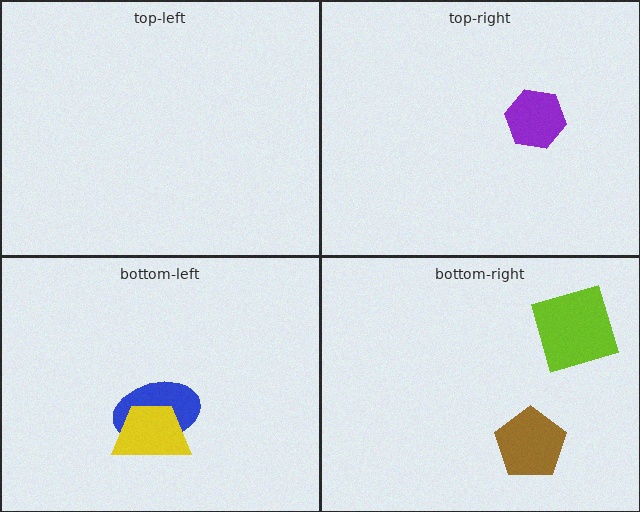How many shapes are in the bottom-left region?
2.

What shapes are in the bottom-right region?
The brown pentagon, the lime square.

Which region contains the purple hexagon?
The top-right region.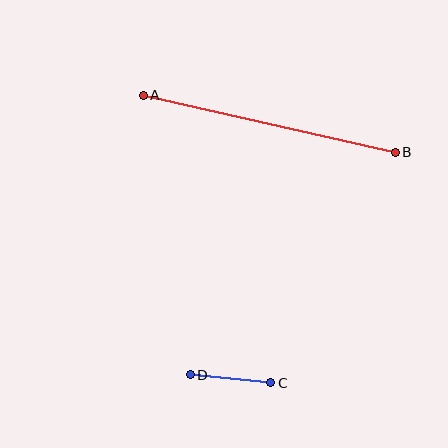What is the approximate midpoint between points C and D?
The midpoint is at approximately (230, 379) pixels.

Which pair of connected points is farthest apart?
Points A and B are farthest apart.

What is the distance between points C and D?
The distance is approximately 81 pixels.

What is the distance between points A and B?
The distance is approximately 258 pixels.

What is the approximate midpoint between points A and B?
The midpoint is at approximately (269, 124) pixels.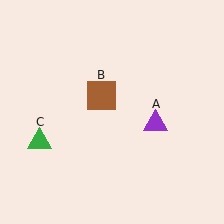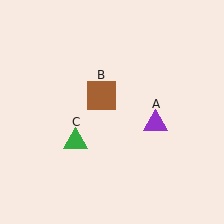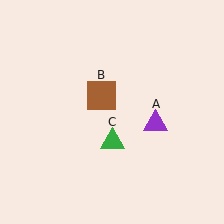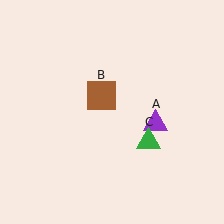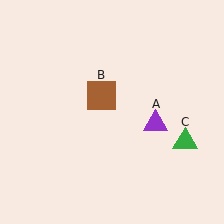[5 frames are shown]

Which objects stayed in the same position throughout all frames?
Purple triangle (object A) and brown square (object B) remained stationary.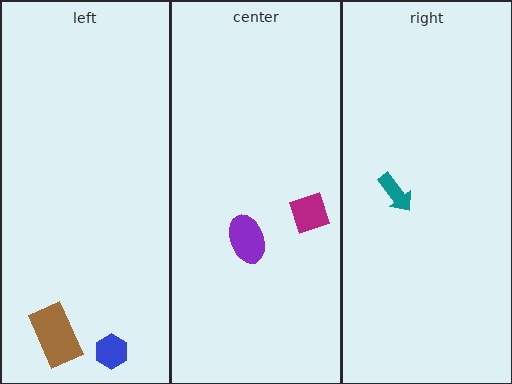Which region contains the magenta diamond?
The center region.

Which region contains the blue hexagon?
The left region.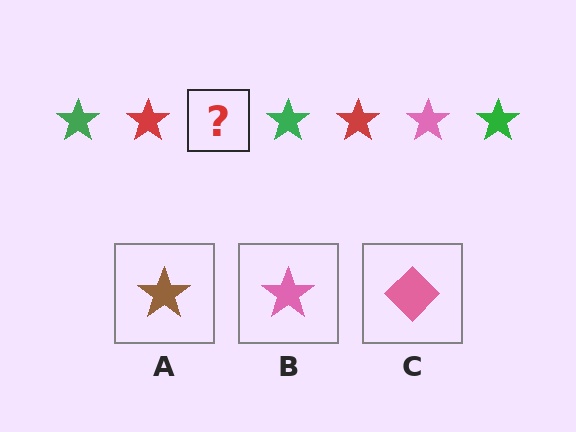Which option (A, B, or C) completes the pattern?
B.